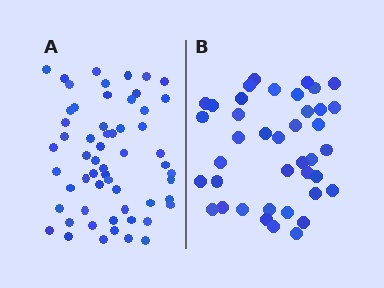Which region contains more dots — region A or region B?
Region A (the left region) has more dots.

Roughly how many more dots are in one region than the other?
Region A has approximately 20 more dots than region B.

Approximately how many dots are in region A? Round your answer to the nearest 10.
About 60 dots. (The exact count is 58, which rounds to 60.)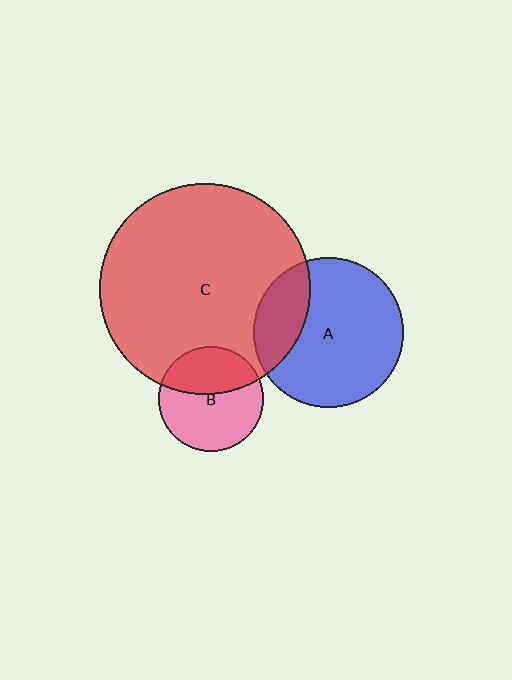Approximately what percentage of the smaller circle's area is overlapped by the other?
Approximately 40%.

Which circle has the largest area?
Circle C (red).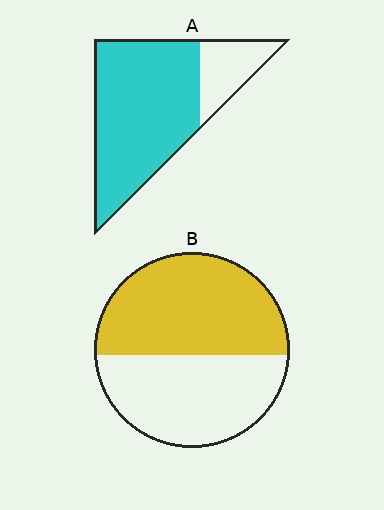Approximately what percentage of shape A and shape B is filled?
A is approximately 80% and B is approximately 55%.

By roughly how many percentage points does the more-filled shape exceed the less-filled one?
By roughly 25 percentage points (A over B).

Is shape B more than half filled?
Roughly half.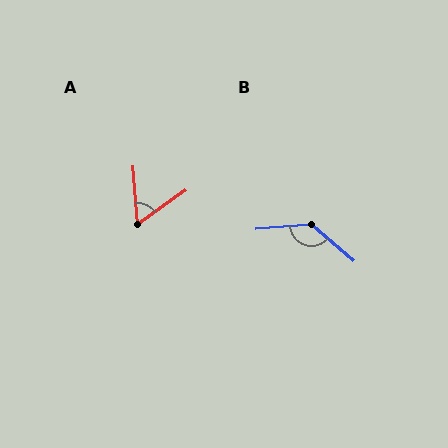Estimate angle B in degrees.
Approximately 135 degrees.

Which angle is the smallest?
A, at approximately 59 degrees.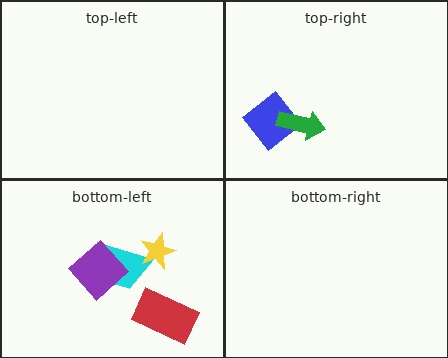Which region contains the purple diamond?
The bottom-left region.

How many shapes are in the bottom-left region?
4.